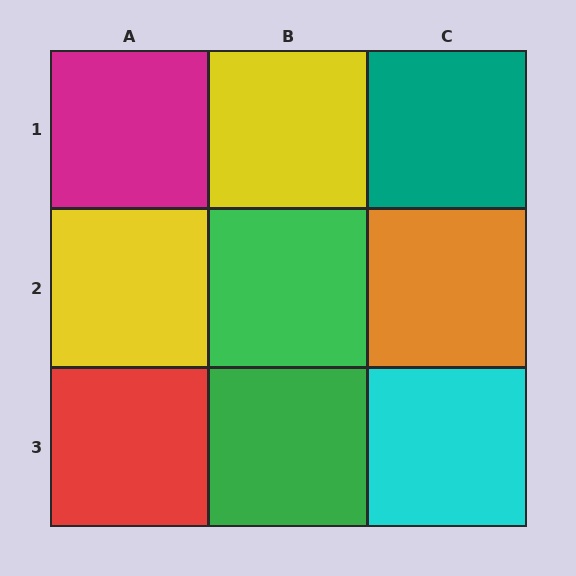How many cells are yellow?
2 cells are yellow.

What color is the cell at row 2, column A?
Yellow.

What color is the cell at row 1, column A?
Magenta.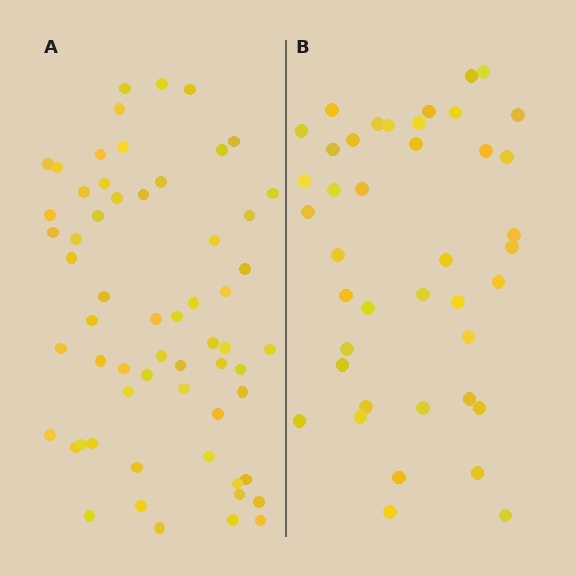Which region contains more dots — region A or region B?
Region A (the left region) has more dots.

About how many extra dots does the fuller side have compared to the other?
Region A has approximately 20 more dots than region B.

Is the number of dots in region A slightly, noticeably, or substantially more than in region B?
Region A has substantially more. The ratio is roughly 1.5 to 1.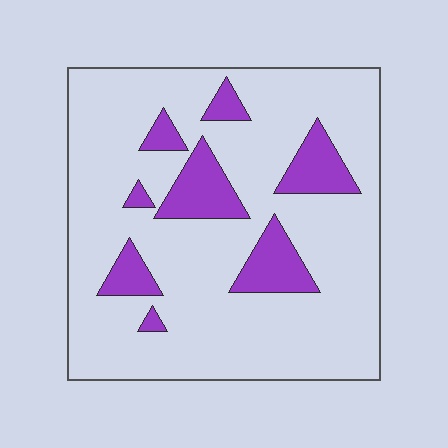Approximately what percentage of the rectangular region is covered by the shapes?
Approximately 15%.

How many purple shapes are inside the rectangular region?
8.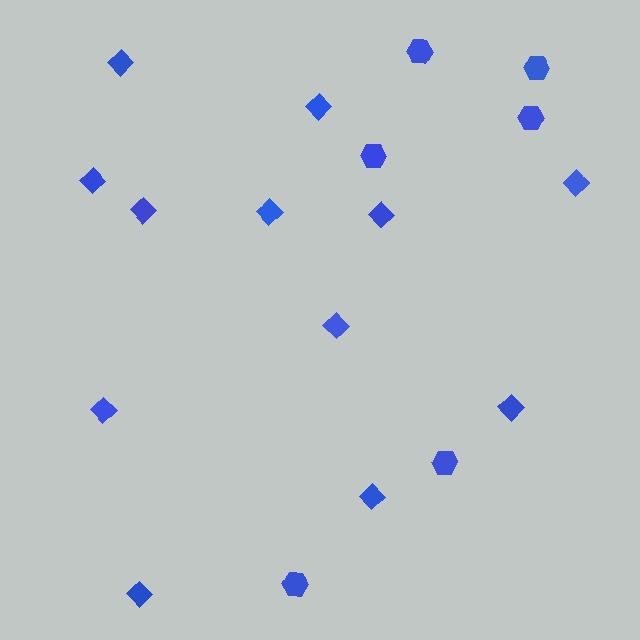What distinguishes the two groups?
There are 2 groups: one group of diamonds (12) and one group of hexagons (6).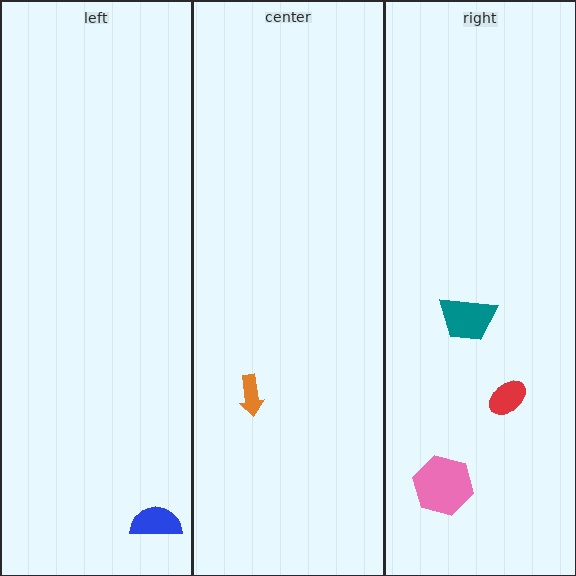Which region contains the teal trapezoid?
The right region.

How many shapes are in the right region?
3.